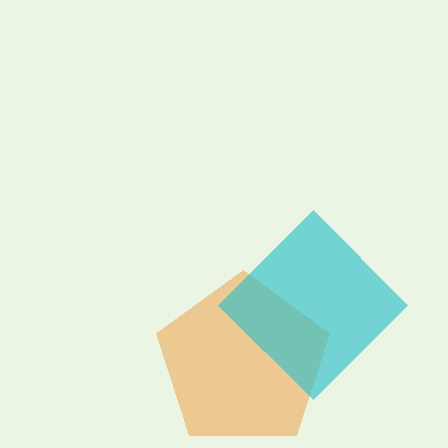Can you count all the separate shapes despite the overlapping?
Yes, there are 2 separate shapes.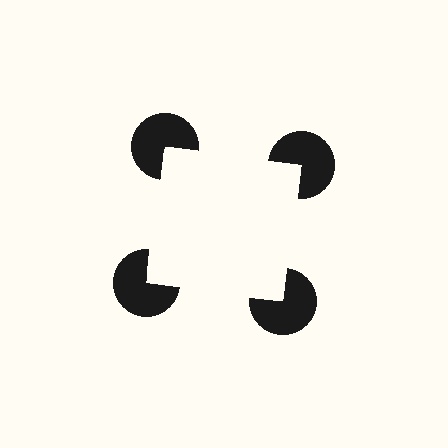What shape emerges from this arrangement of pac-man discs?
An illusory square — its edges are inferred from the aligned wedge cuts in the pac-man discs, not physically drawn.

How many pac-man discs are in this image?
There are 4 — one at each vertex of the illusory square.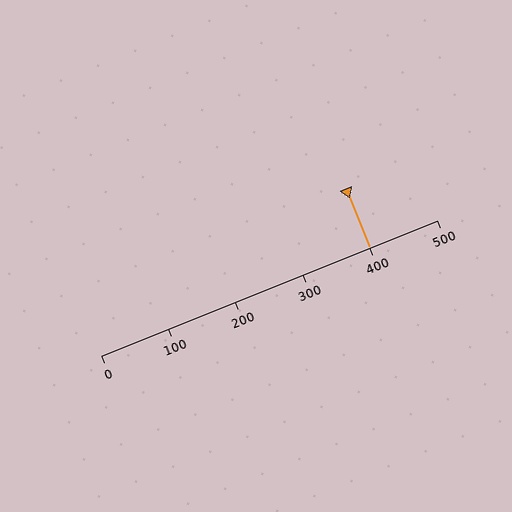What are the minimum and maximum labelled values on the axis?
The axis runs from 0 to 500.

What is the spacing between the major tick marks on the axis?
The major ticks are spaced 100 apart.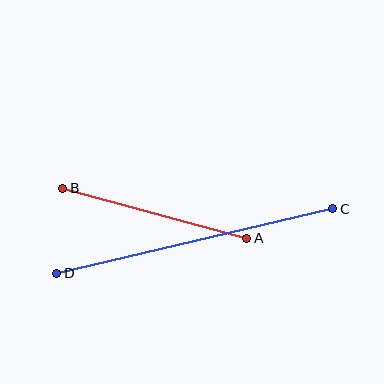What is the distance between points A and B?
The distance is approximately 191 pixels.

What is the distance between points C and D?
The distance is approximately 283 pixels.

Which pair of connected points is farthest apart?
Points C and D are farthest apart.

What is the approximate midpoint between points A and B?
The midpoint is at approximately (155, 213) pixels.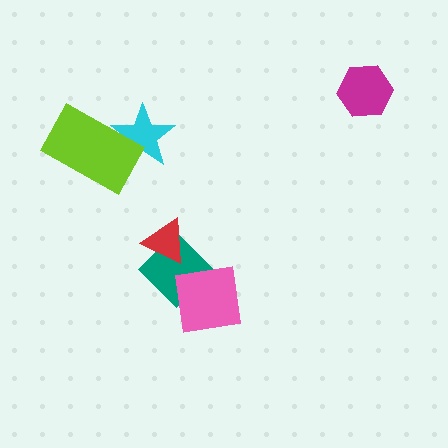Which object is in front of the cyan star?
The lime rectangle is in front of the cyan star.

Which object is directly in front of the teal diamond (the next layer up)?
The pink square is directly in front of the teal diamond.